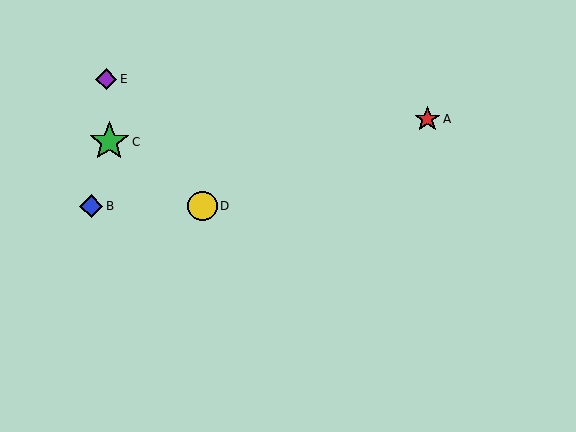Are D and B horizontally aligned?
Yes, both are at y≈206.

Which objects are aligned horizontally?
Objects B, D are aligned horizontally.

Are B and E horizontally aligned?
No, B is at y≈206 and E is at y≈79.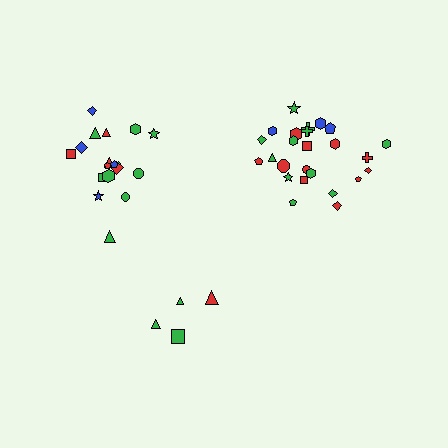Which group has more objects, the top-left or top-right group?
The top-right group.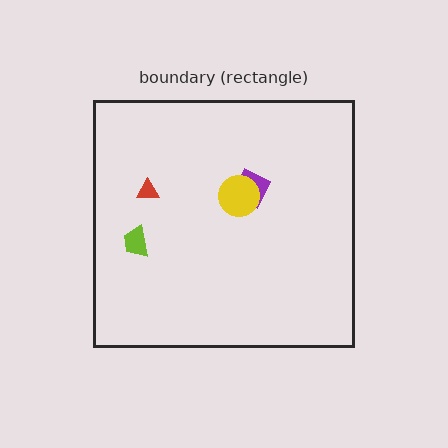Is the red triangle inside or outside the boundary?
Inside.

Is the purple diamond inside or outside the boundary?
Inside.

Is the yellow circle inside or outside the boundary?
Inside.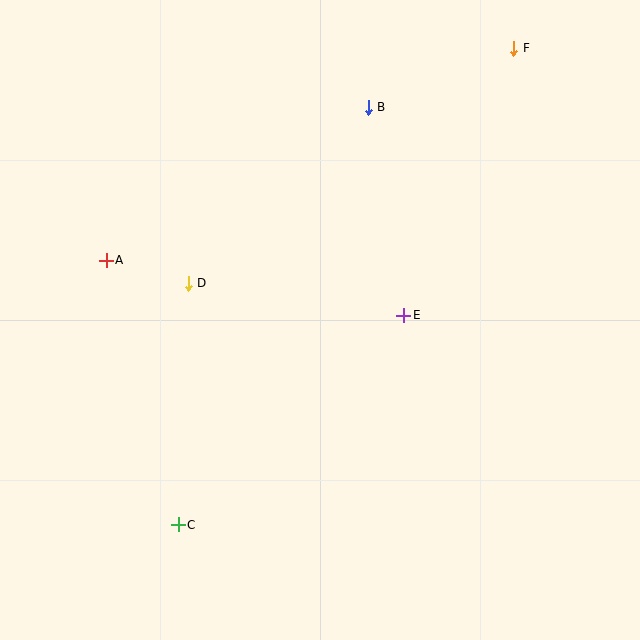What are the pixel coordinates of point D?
Point D is at (188, 283).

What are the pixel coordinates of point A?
Point A is at (106, 260).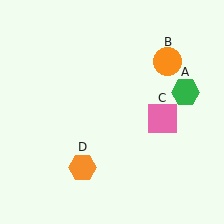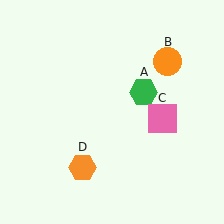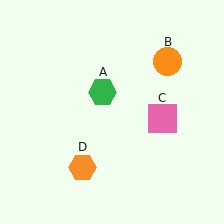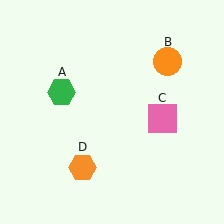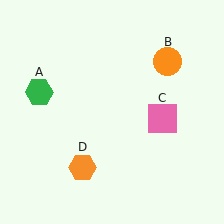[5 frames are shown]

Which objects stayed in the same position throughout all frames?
Orange circle (object B) and pink square (object C) and orange hexagon (object D) remained stationary.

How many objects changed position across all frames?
1 object changed position: green hexagon (object A).